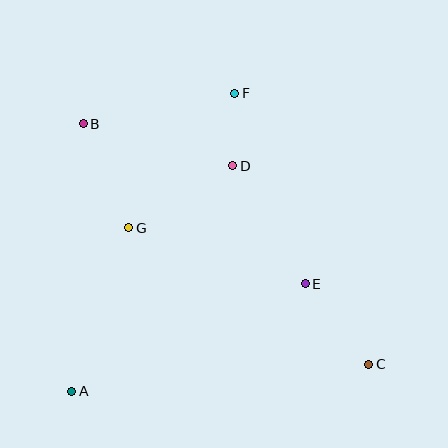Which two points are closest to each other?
Points D and F are closest to each other.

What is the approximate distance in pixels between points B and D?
The distance between B and D is approximately 155 pixels.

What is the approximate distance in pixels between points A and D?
The distance between A and D is approximately 277 pixels.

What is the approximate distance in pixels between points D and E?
The distance between D and E is approximately 138 pixels.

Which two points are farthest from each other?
Points B and C are farthest from each other.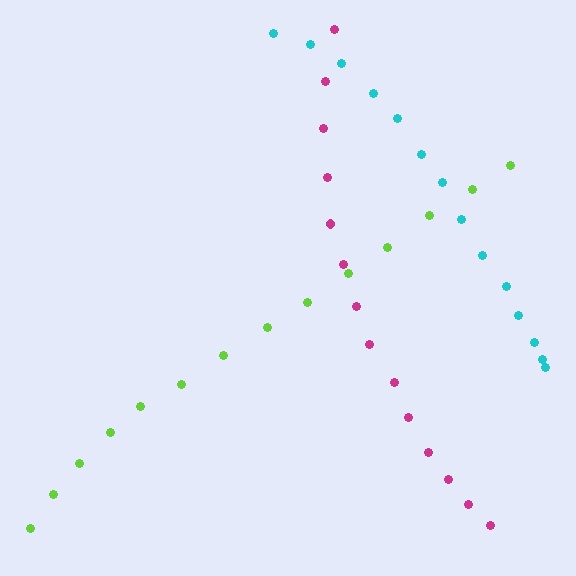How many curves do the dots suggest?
There are 3 distinct paths.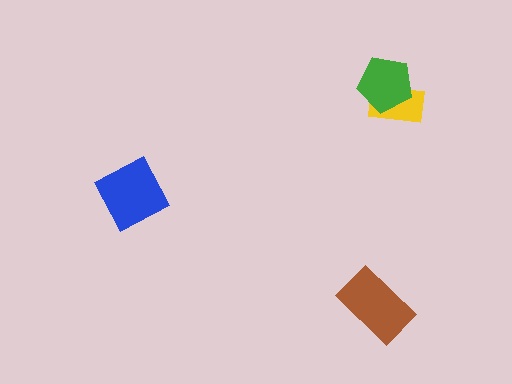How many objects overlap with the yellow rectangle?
1 object overlaps with the yellow rectangle.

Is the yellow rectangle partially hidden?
Yes, it is partially covered by another shape.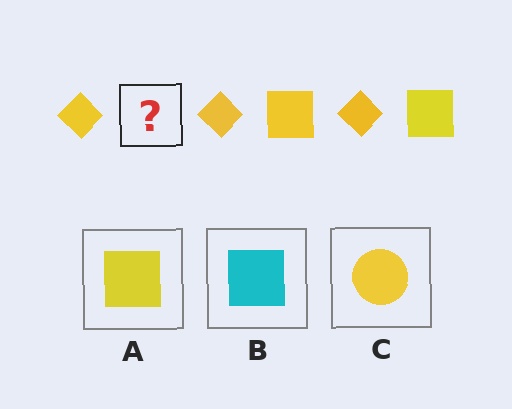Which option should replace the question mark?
Option A.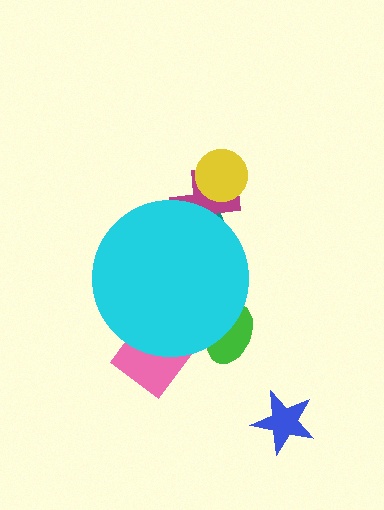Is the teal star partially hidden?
Yes, the teal star is partially hidden behind the cyan circle.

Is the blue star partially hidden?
No, the blue star is fully visible.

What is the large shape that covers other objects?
A cyan circle.